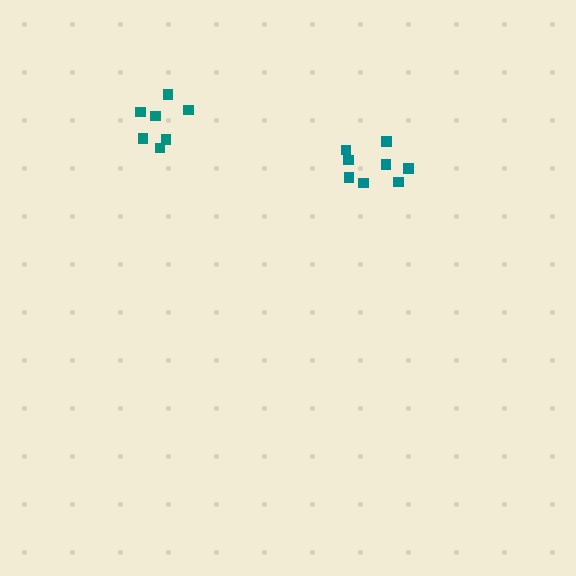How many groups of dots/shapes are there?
There are 2 groups.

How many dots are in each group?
Group 1: 8 dots, Group 2: 7 dots (15 total).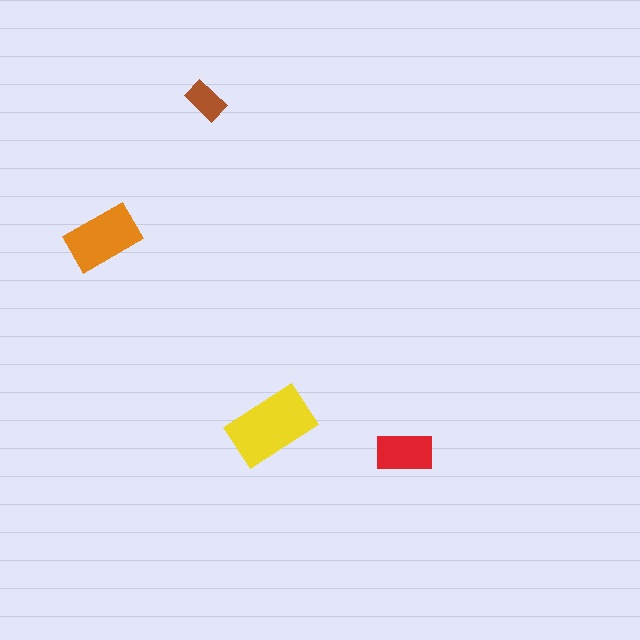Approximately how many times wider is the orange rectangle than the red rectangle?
About 1.5 times wider.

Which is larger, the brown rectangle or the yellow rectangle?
The yellow one.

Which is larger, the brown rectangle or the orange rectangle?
The orange one.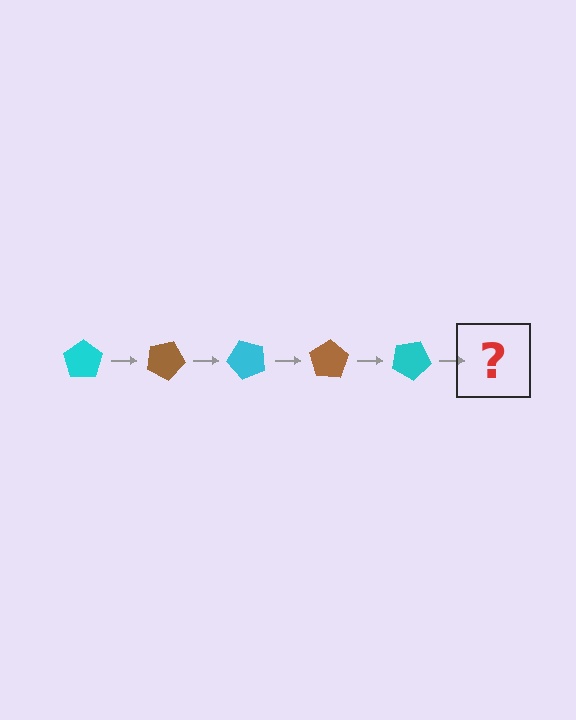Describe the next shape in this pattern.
It should be a brown pentagon, rotated 125 degrees from the start.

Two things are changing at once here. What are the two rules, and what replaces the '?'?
The two rules are that it rotates 25 degrees each step and the color cycles through cyan and brown. The '?' should be a brown pentagon, rotated 125 degrees from the start.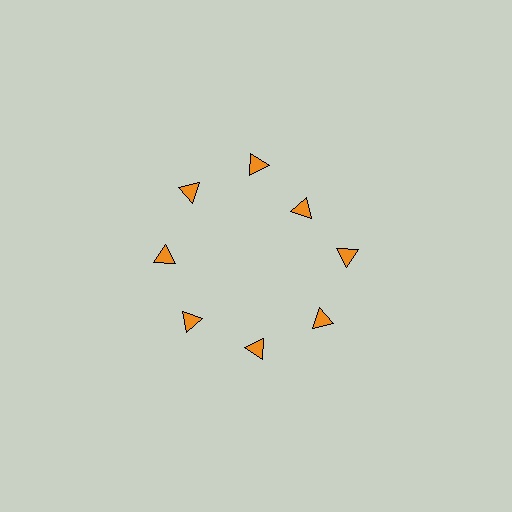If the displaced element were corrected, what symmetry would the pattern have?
It would have 8-fold rotational symmetry — the pattern would map onto itself every 45 degrees.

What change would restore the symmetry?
The symmetry would be restored by moving it outward, back onto the ring so that all 8 triangles sit at equal angles and equal distance from the center.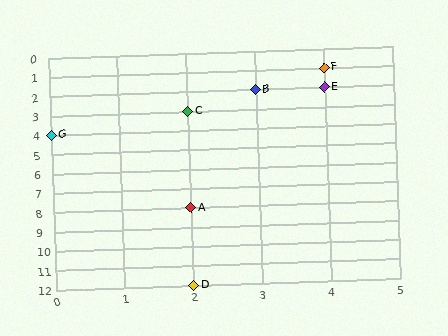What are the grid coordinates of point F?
Point F is at grid coordinates (4, 1).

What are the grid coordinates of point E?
Point E is at grid coordinates (4, 2).